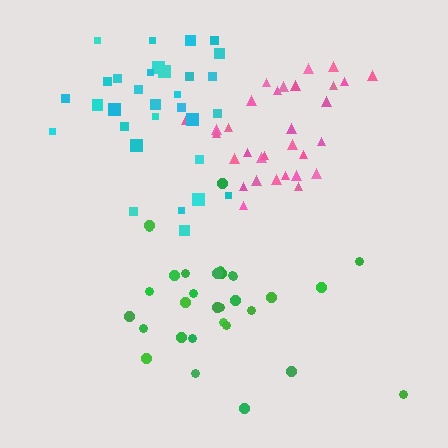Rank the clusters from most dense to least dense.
pink, green, cyan.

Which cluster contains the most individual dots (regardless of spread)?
Pink (32).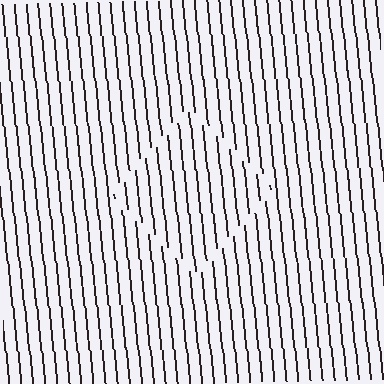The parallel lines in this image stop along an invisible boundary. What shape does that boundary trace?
An illusory square. The interior of the shape contains the same grating, shifted by half a period — the contour is defined by the phase discontinuity where line-ends from the inner and outer gratings abut.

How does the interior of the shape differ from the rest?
The interior of the shape contains the same grating, shifted by half a period — the contour is defined by the phase discontinuity where line-ends from the inner and outer gratings abut.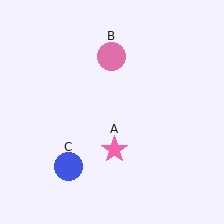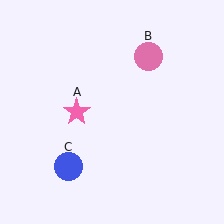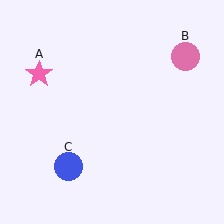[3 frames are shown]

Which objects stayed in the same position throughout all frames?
Blue circle (object C) remained stationary.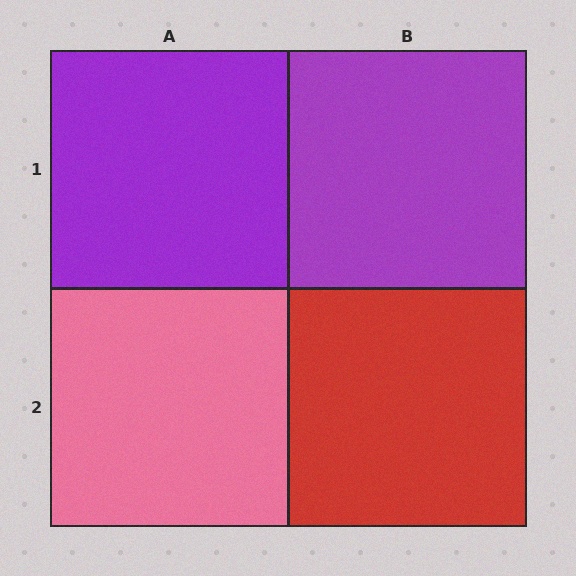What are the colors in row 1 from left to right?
Purple, purple.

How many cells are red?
1 cell is red.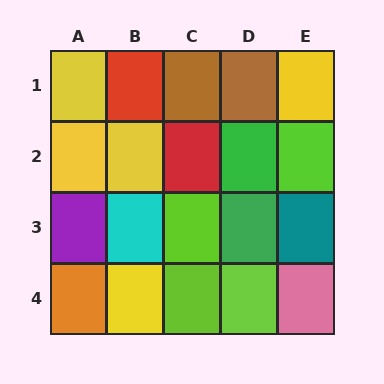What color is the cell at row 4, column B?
Yellow.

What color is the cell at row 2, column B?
Yellow.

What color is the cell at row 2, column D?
Green.